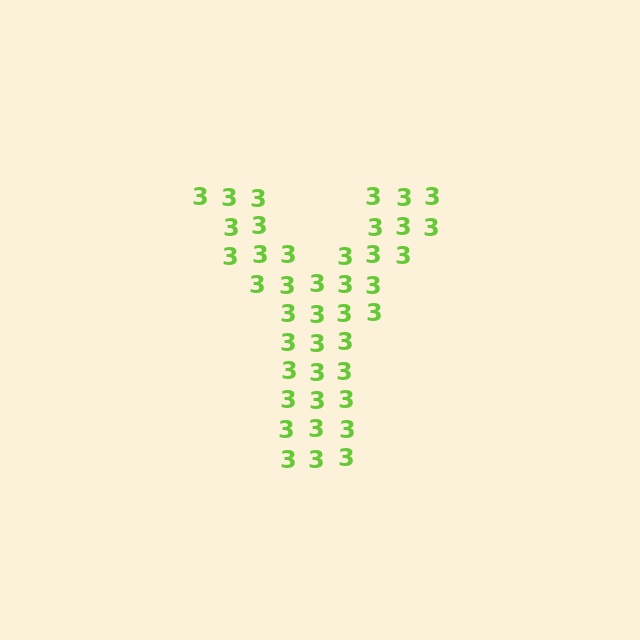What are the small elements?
The small elements are digit 3's.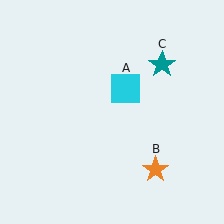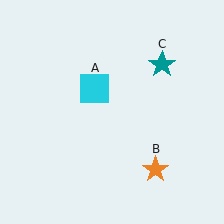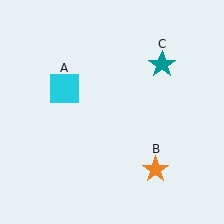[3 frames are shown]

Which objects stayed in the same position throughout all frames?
Orange star (object B) and teal star (object C) remained stationary.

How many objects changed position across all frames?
1 object changed position: cyan square (object A).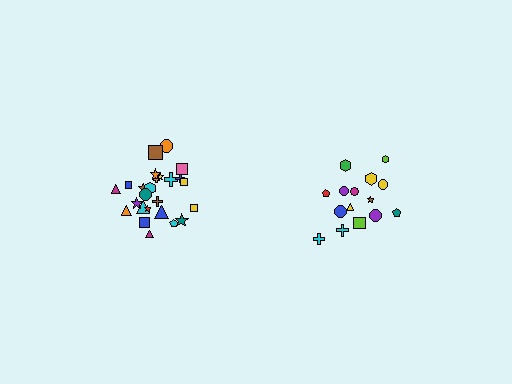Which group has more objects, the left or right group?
The left group.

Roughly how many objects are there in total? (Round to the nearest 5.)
Roughly 40 objects in total.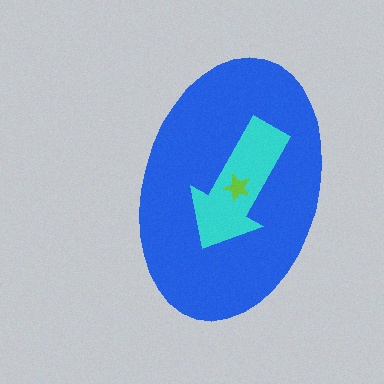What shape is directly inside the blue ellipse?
The cyan arrow.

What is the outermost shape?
The blue ellipse.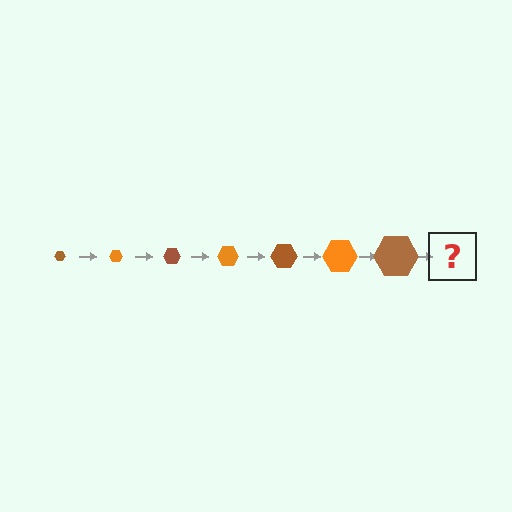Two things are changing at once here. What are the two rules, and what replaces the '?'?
The two rules are that the hexagon grows larger each step and the color cycles through brown and orange. The '?' should be an orange hexagon, larger than the previous one.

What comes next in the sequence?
The next element should be an orange hexagon, larger than the previous one.